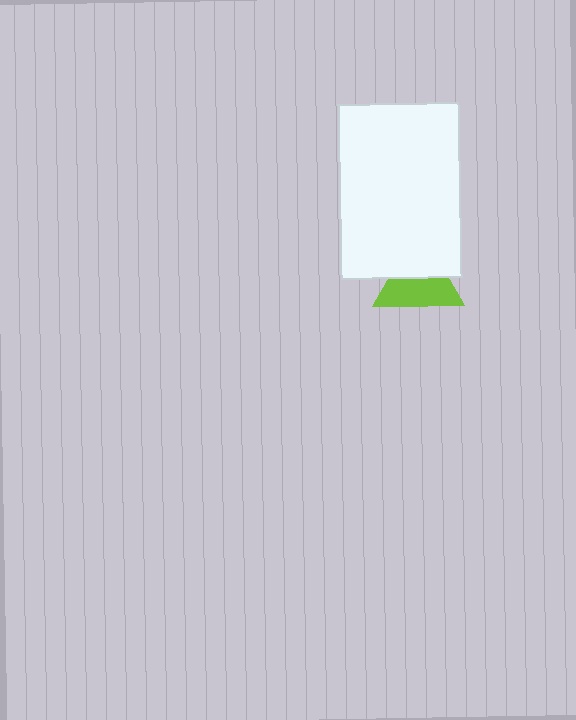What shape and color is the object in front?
The object in front is a white rectangle.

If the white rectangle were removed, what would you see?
You would see the complete lime triangle.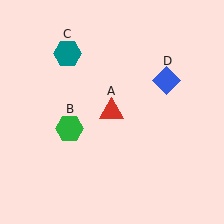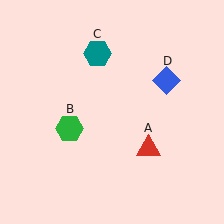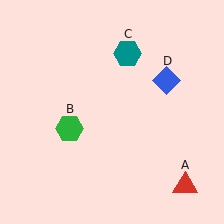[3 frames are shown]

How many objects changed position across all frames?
2 objects changed position: red triangle (object A), teal hexagon (object C).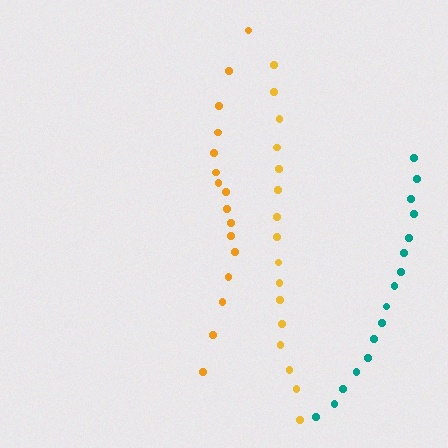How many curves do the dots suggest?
There are 3 distinct paths.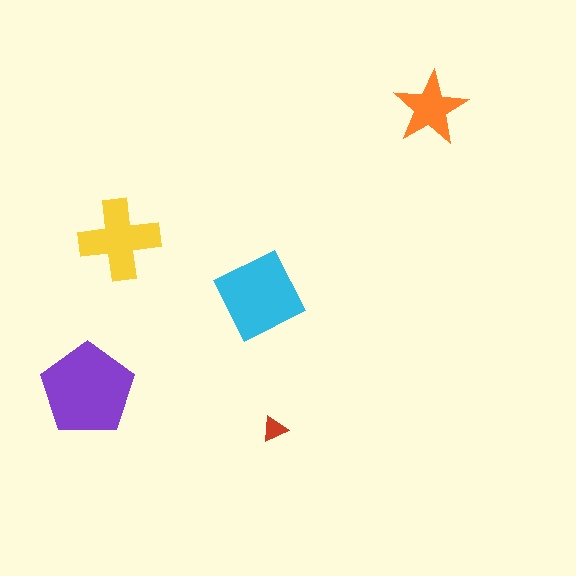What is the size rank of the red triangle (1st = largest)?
5th.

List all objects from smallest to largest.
The red triangle, the orange star, the yellow cross, the cyan diamond, the purple pentagon.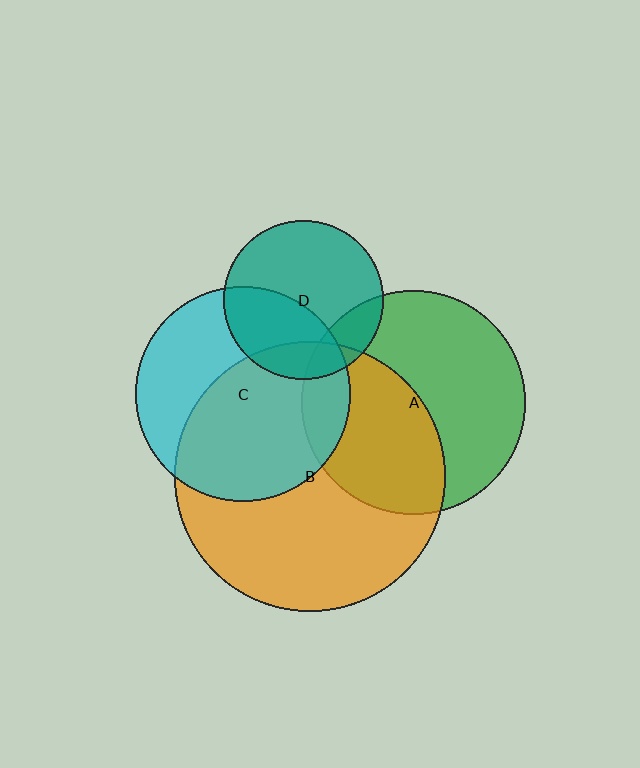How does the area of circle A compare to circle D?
Approximately 2.0 times.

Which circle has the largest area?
Circle B (orange).